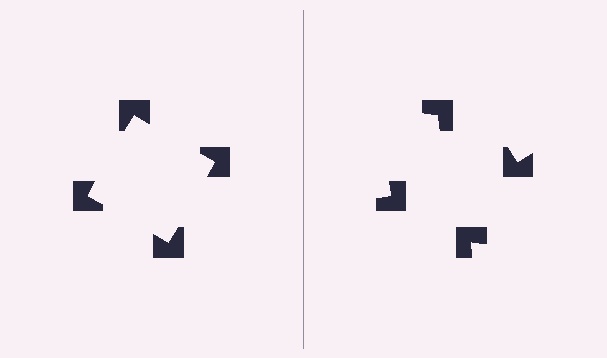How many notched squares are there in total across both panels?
8 — 4 on each side.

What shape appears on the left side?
An illusory square.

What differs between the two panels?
The notched squares are positioned identically on both sides; only the wedge orientations differ. On the left they align to a square; on the right they are misaligned.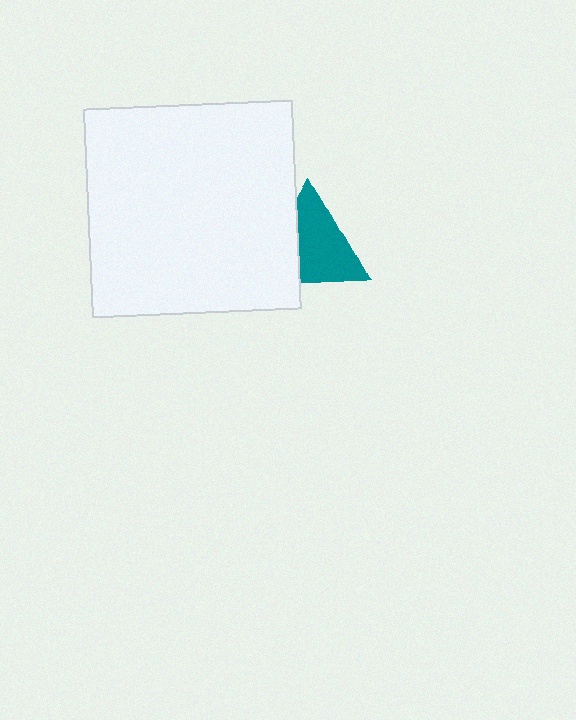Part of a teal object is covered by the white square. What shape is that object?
It is a triangle.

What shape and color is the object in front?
The object in front is a white square.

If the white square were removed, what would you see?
You would see the complete teal triangle.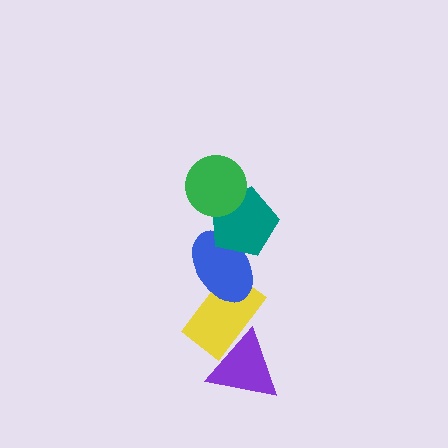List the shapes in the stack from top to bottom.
From top to bottom: the green circle, the teal pentagon, the blue ellipse, the yellow rectangle, the purple triangle.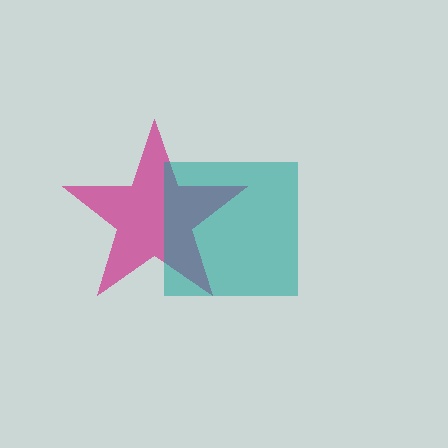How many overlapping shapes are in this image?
There are 2 overlapping shapes in the image.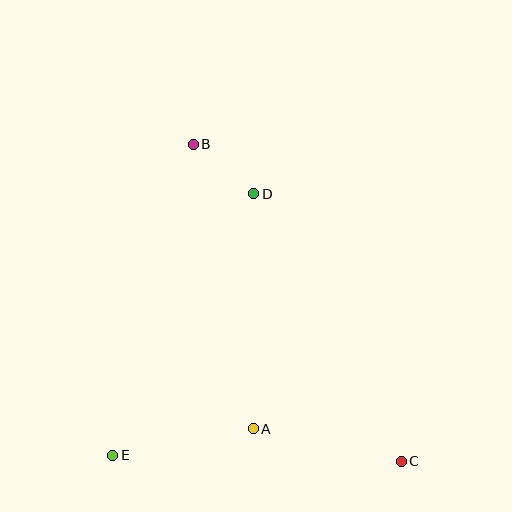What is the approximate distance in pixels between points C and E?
The distance between C and E is approximately 289 pixels.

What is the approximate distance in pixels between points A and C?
The distance between A and C is approximately 152 pixels.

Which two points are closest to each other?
Points B and D are closest to each other.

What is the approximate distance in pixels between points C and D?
The distance between C and D is approximately 305 pixels.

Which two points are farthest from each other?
Points B and C are farthest from each other.